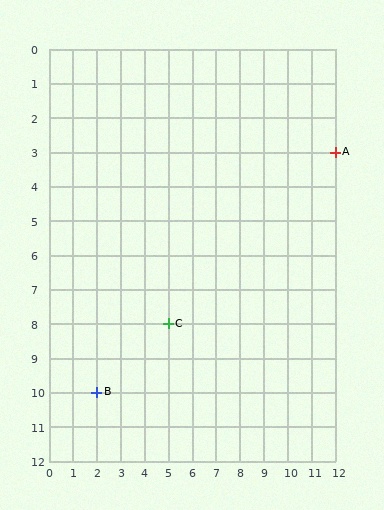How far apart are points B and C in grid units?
Points B and C are 3 columns and 2 rows apart (about 3.6 grid units diagonally).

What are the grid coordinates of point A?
Point A is at grid coordinates (12, 3).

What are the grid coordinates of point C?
Point C is at grid coordinates (5, 8).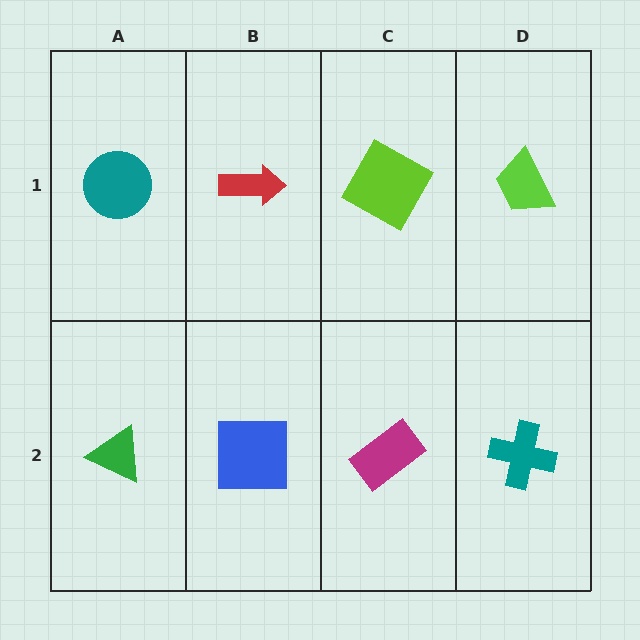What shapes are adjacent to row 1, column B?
A blue square (row 2, column B), a teal circle (row 1, column A), a lime square (row 1, column C).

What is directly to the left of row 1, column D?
A lime square.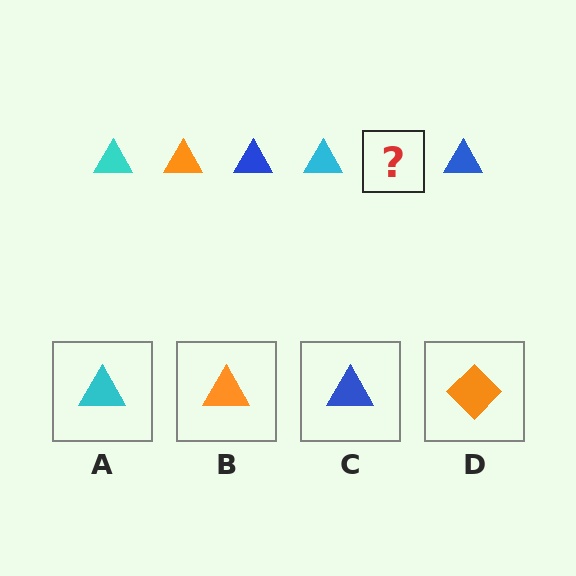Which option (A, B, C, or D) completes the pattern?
B.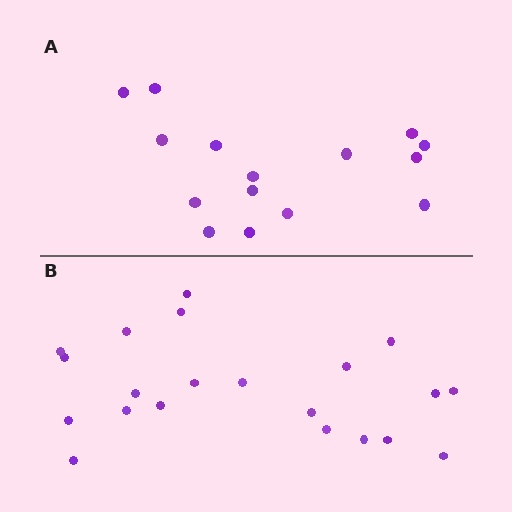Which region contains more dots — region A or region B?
Region B (the bottom region) has more dots.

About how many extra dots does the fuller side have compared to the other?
Region B has about 6 more dots than region A.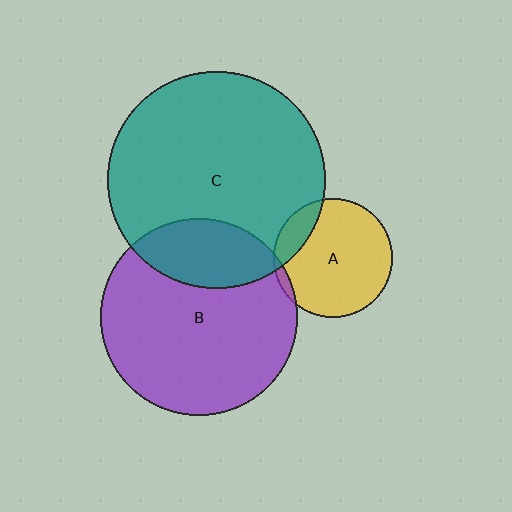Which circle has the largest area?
Circle C (teal).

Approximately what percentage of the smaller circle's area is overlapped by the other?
Approximately 5%.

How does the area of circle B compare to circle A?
Approximately 2.7 times.